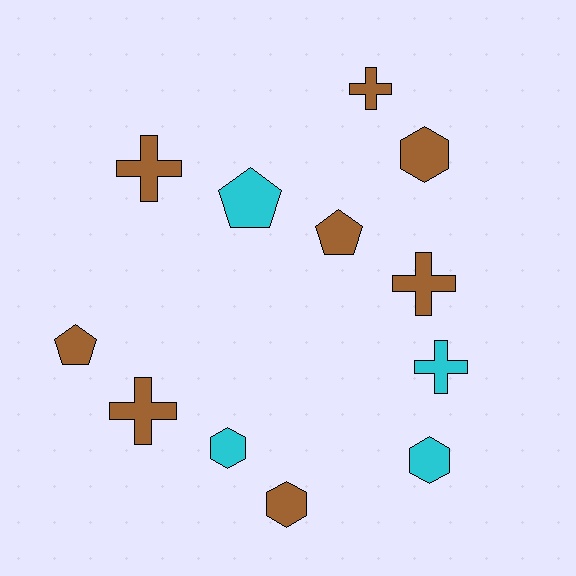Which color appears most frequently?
Brown, with 8 objects.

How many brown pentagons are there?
There are 2 brown pentagons.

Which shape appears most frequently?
Cross, with 5 objects.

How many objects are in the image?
There are 12 objects.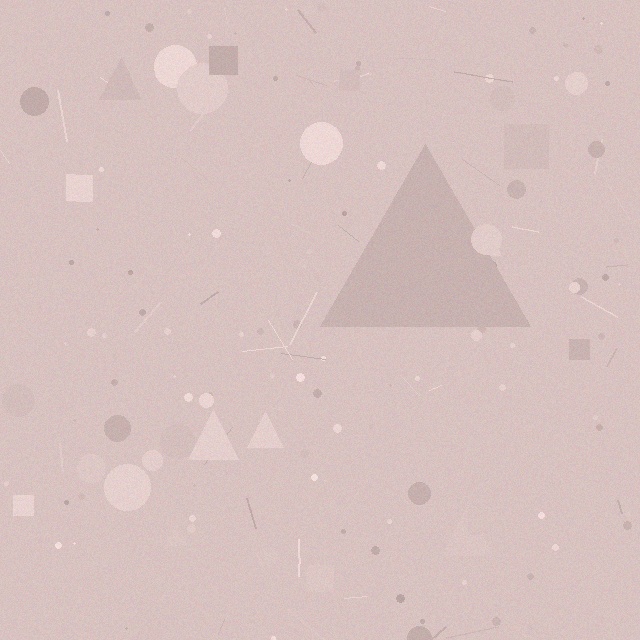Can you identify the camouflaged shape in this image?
The camouflaged shape is a triangle.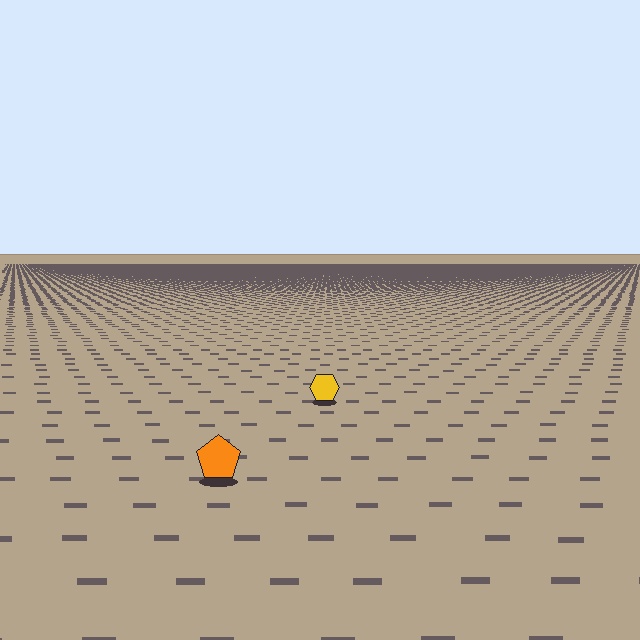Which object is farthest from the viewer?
The yellow hexagon is farthest from the viewer. It appears smaller and the ground texture around it is denser.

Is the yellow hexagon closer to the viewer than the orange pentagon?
No. The orange pentagon is closer — you can tell from the texture gradient: the ground texture is coarser near it.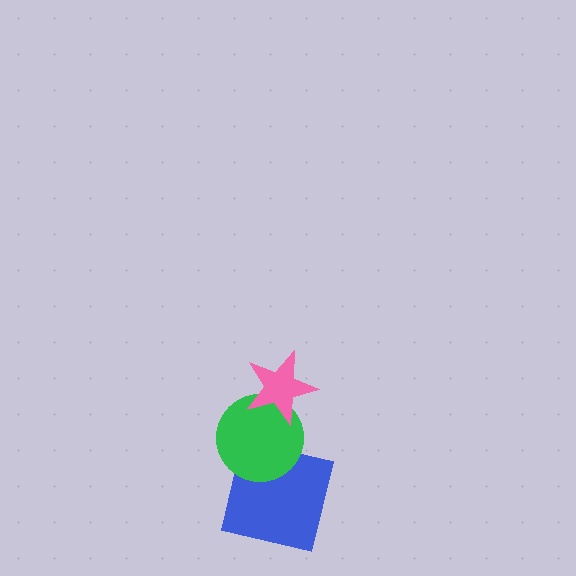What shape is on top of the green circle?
The pink star is on top of the green circle.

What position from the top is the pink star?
The pink star is 1st from the top.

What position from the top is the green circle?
The green circle is 2nd from the top.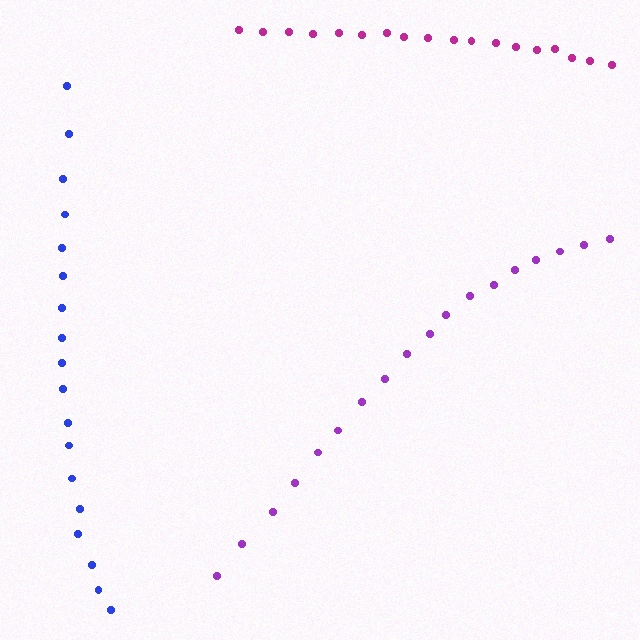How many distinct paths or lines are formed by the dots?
There are 3 distinct paths.